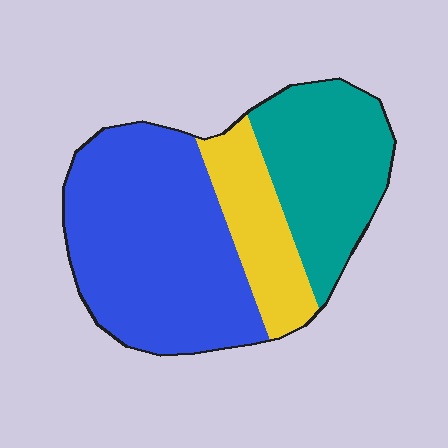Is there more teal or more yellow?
Teal.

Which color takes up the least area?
Yellow, at roughly 20%.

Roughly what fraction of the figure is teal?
Teal takes up about one third (1/3) of the figure.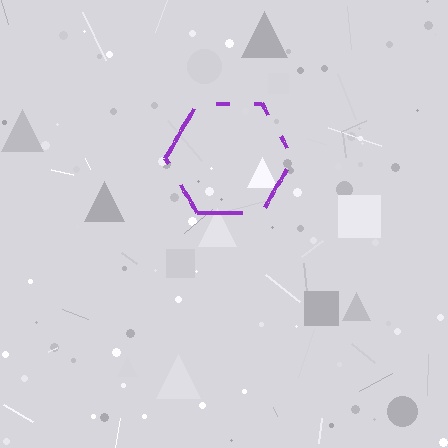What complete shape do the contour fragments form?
The contour fragments form a hexagon.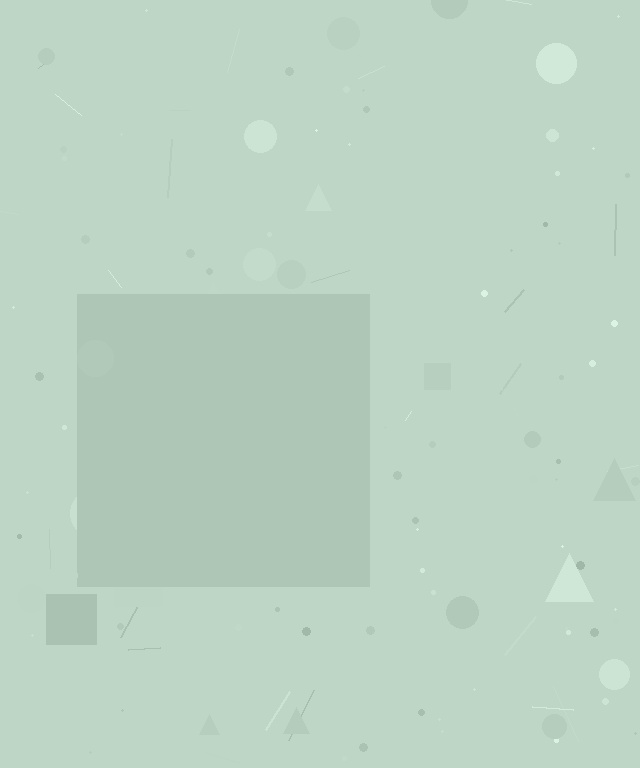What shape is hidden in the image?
A square is hidden in the image.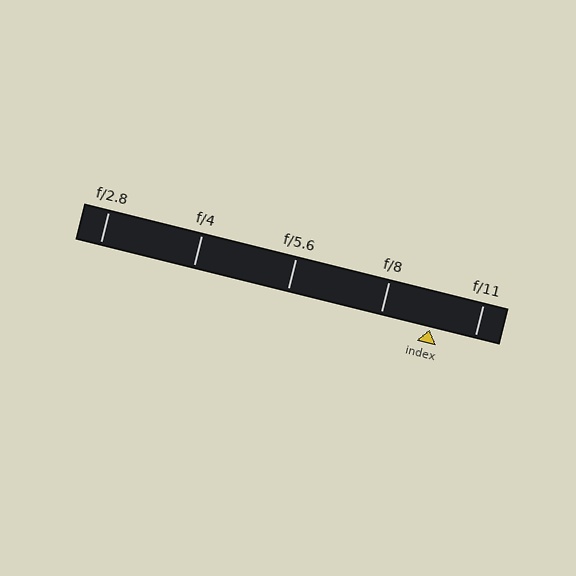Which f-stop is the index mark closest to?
The index mark is closest to f/11.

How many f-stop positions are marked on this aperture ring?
There are 5 f-stop positions marked.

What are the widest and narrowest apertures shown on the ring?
The widest aperture shown is f/2.8 and the narrowest is f/11.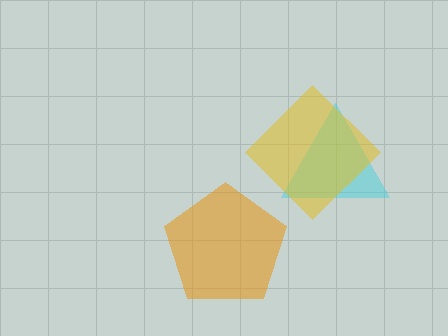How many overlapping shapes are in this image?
There are 3 overlapping shapes in the image.